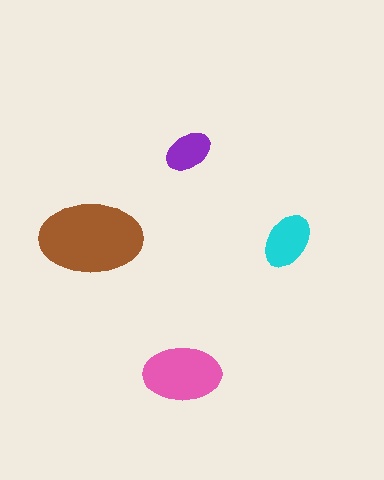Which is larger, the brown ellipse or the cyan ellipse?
The brown one.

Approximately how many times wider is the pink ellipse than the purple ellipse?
About 1.5 times wider.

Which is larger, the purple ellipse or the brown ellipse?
The brown one.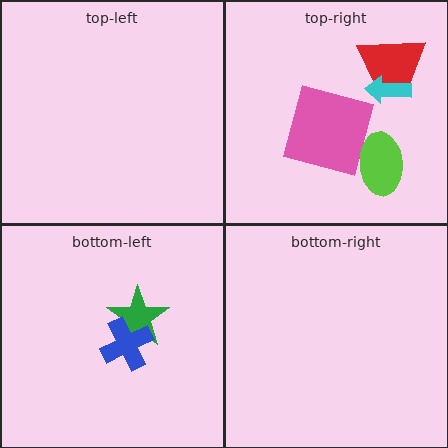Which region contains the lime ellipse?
The top-right region.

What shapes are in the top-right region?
The red trapezoid, the pink square, the lime ellipse, the cyan arrow.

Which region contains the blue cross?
The bottom-left region.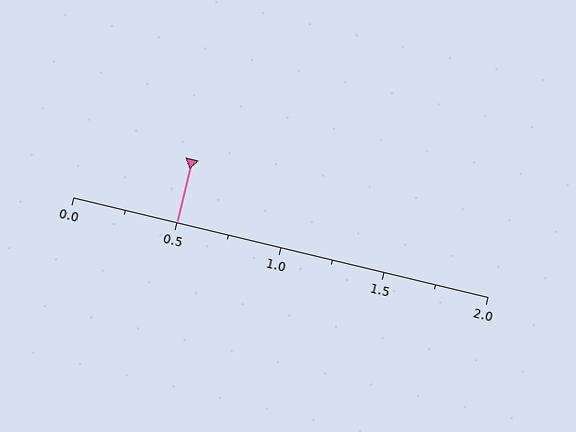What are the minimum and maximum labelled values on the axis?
The axis runs from 0.0 to 2.0.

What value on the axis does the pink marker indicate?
The marker indicates approximately 0.5.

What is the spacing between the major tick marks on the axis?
The major ticks are spaced 0.5 apart.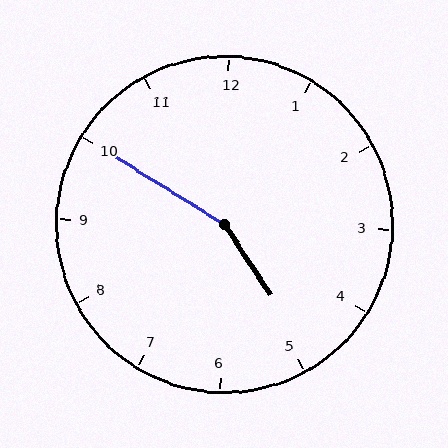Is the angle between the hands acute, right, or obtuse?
It is obtuse.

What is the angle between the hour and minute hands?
Approximately 155 degrees.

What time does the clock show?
4:50.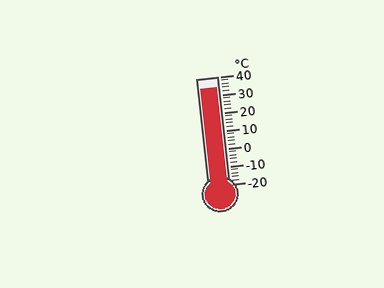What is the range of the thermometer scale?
The thermometer scale ranges from -20°C to 40°C.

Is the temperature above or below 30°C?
The temperature is above 30°C.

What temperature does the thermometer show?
The thermometer shows approximately 34°C.